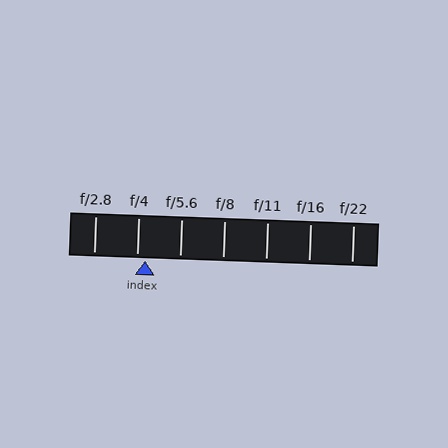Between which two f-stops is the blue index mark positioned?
The index mark is between f/4 and f/5.6.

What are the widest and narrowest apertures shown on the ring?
The widest aperture shown is f/2.8 and the narrowest is f/22.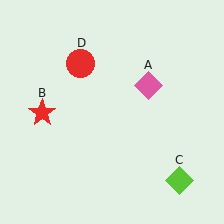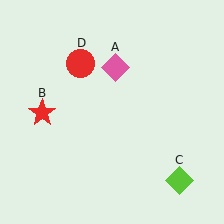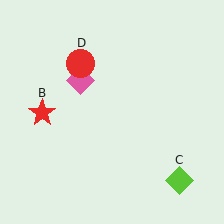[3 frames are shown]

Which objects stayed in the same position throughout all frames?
Red star (object B) and lime diamond (object C) and red circle (object D) remained stationary.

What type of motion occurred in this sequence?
The pink diamond (object A) rotated counterclockwise around the center of the scene.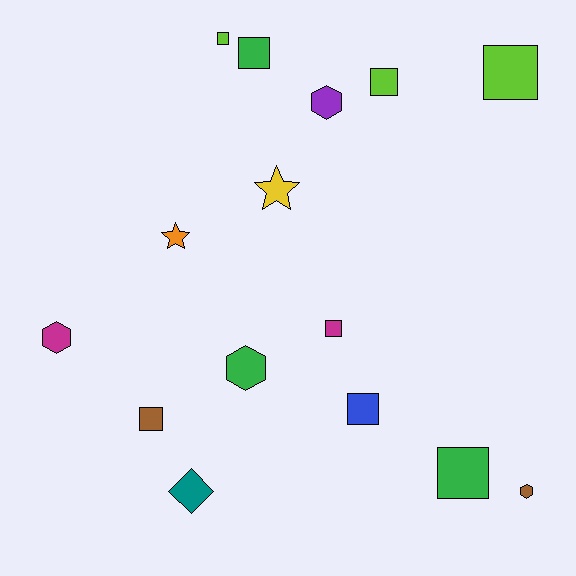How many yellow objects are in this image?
There is 1 yellow object.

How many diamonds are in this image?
There is 1 diamond.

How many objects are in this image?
There are 15 objects.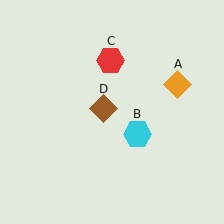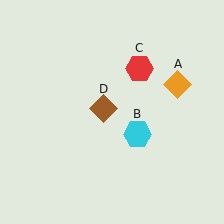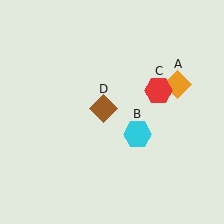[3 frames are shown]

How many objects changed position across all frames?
1 object changed position: red hexagon (object C).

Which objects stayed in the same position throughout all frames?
Orange diamond (object A) and cyan hexagon (object B) and brown diamond (object D) remained stationary.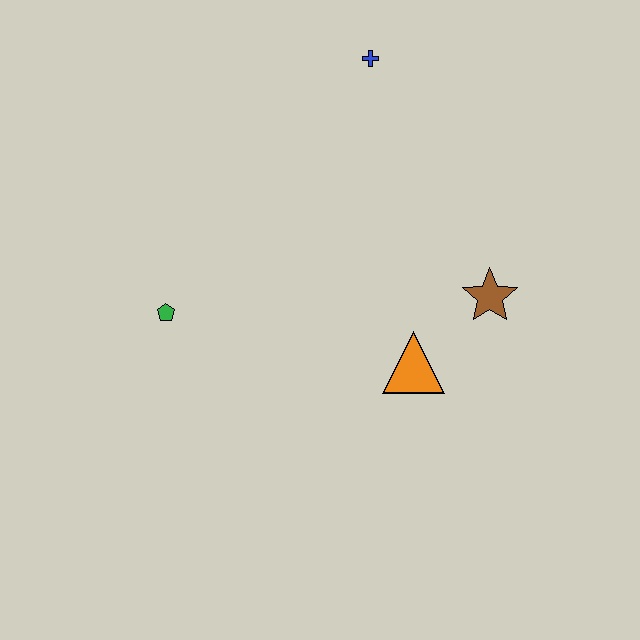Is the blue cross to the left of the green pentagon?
No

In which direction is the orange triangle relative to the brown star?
The orange triangle is to the left of the brown star.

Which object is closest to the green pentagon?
The orange triangle is closest to the green pentagon.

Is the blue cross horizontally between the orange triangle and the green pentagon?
Yes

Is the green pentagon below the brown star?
Yes